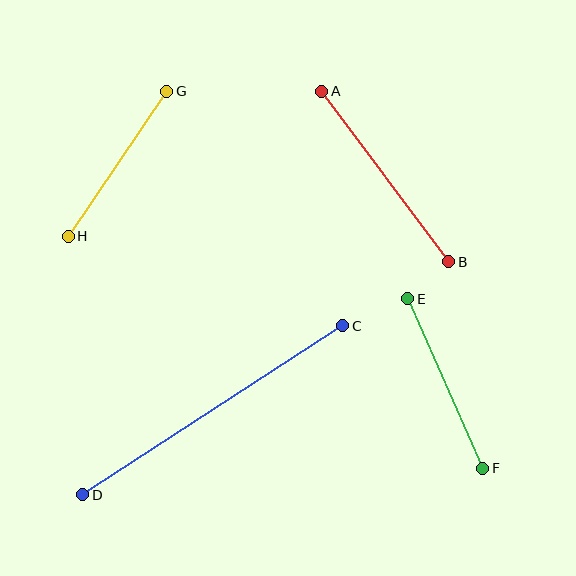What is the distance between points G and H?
The distance is approximately 175 pixels.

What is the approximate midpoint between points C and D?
The midpoint is at approximately (213, 410) pixels.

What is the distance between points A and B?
The distance is approximately 213 pixels.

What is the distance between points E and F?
The distance is approximately 185 pixels.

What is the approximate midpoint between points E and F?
The midpoint is at approximately (445, 384) pixels.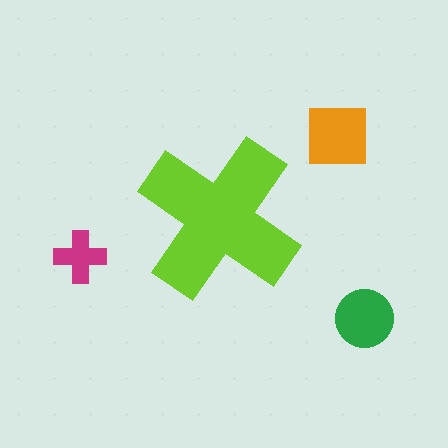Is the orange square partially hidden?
No, the orange square is fully visible.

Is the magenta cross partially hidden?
No, the magenta cross is fully visible.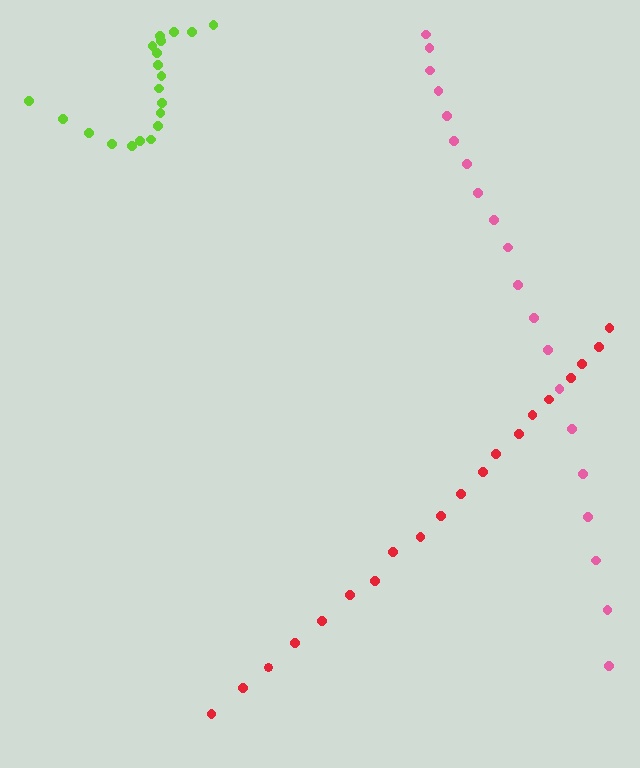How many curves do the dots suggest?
There are 3 distinct paths.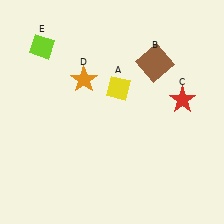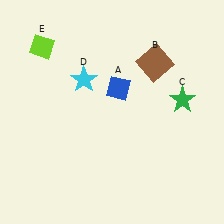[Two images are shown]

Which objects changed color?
A changed from yellow to blue. C changed from red to green. D changed from orange to cyan.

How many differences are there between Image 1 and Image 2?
There are 3 differences between the two images.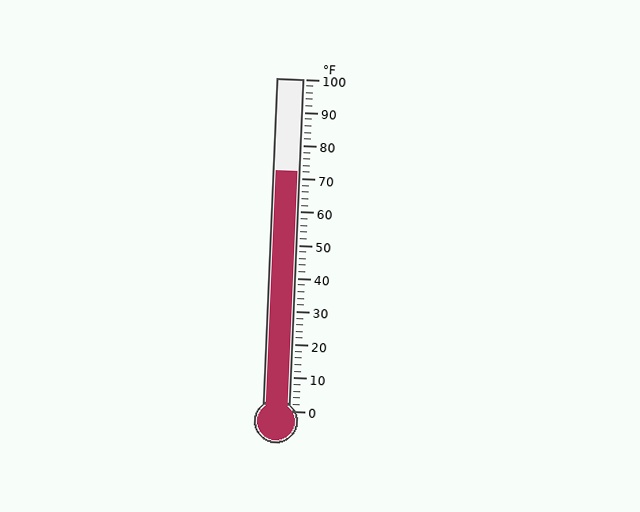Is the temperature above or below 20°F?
The temperature is above 20°F.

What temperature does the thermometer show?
The thermometer shows approximately 72°F.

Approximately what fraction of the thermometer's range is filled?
The thermometer is filled to approximately 70% of its range.